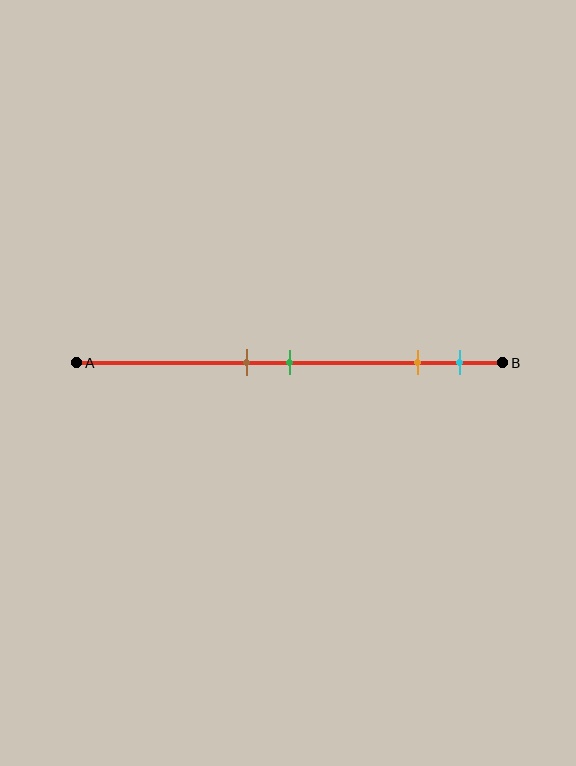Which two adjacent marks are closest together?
The brown and green marks are the closest adjacent pair.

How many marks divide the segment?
There are 4 marks dividing the segment.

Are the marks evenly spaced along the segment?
No, the marks are not evenly spaced.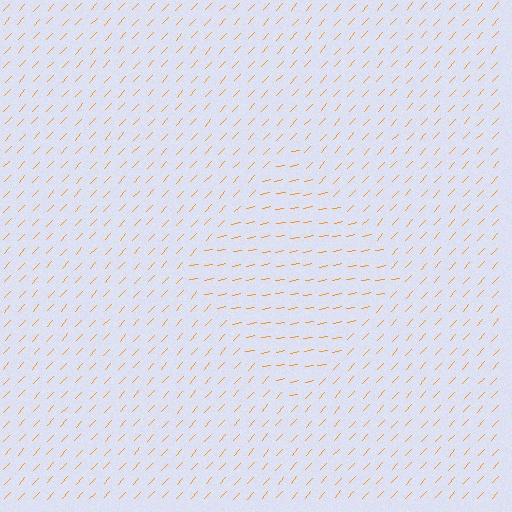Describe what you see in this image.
The image is filled with small orange line segments. A diamond region in the image has lines oriented differently from the surrounding lines, creating a visible texture boundary.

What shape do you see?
I see a diamond.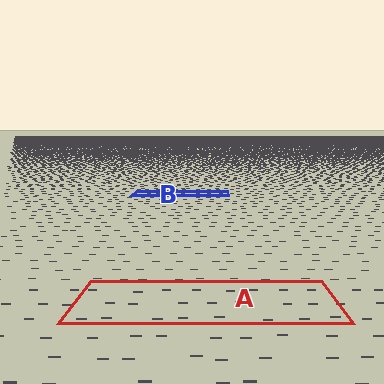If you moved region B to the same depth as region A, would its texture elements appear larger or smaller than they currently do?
They would appear larger. At a closer depth, the same texture elements are projected at a bigger on-screen size.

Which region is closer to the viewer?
Region A is closer. The texture elements there are larger and more spread out.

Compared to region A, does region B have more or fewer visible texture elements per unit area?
Region B has more texture elements per unit area — they are packed more densely because it is farther away.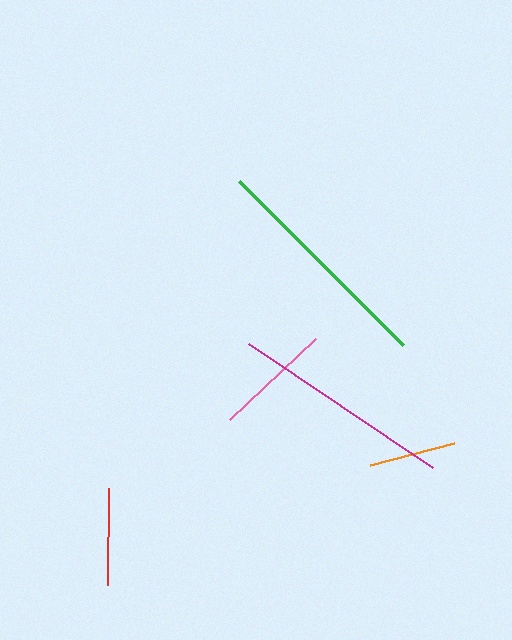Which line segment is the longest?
The green line is the longest at approximately 233 pixels.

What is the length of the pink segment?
The pink segment is approximately 118 pixels long.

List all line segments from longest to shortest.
From longest to shortest: green, magenta, pink, red, orange.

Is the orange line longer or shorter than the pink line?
The pink line is longer than the orange line.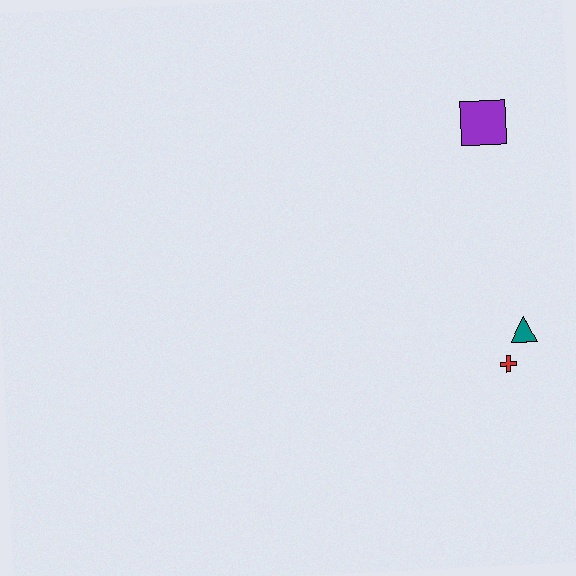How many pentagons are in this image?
There are no pentagons.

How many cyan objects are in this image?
There are no cyan objects.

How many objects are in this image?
There are 3 objects.